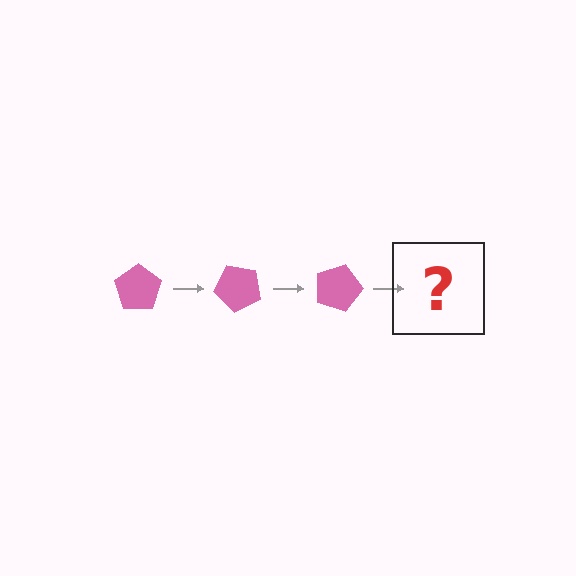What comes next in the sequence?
The next element should be a pink pentagon rotated 135 degrees.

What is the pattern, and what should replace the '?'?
The pattern is that the pentagon rotates 45 degrees each step. The '?' should be a pink pentagon rotated 135 degrees.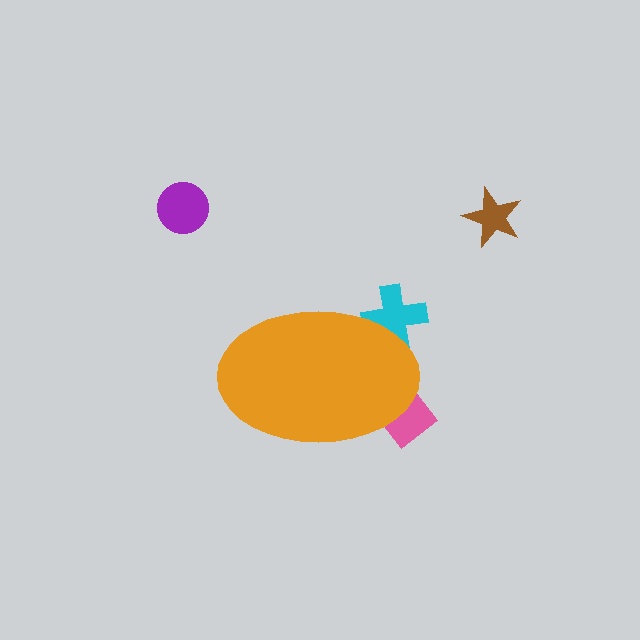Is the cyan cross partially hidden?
Yes, the cyan cross is partially hidden behind the orange ellipse.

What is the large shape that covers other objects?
An orange ellipse.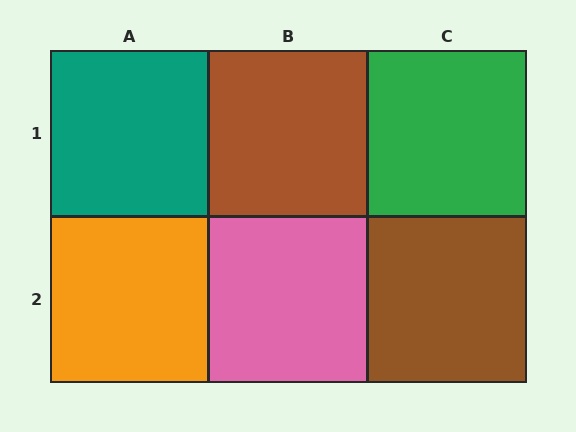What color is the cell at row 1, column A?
Teal.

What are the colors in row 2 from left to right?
Orange, pink, brown.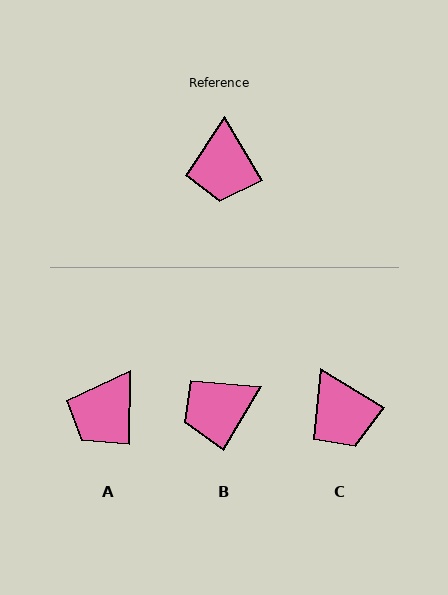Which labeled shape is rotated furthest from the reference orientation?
B, about 62 degrees away.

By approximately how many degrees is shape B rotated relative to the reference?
Approximately 62 degrees clockwise.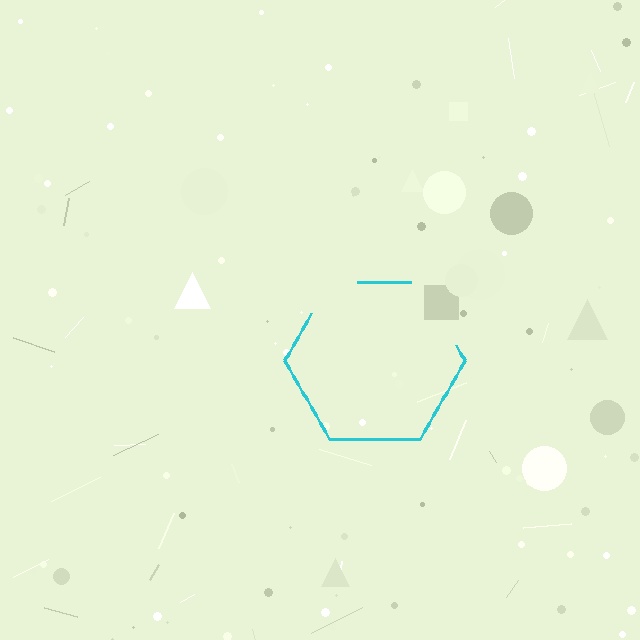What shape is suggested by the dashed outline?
The dashed outline suggests a hexagon.